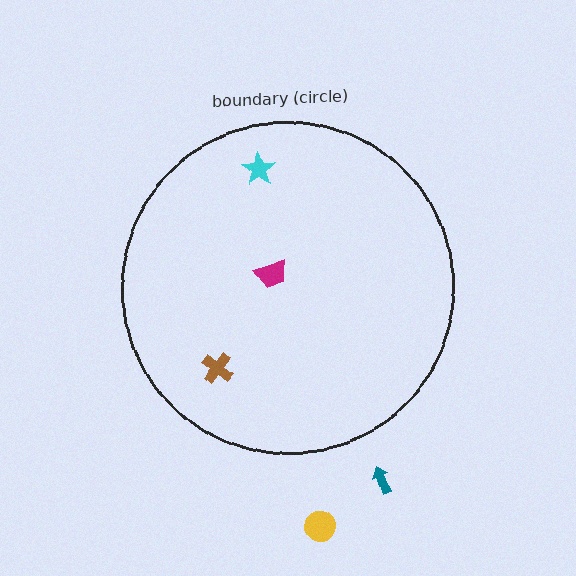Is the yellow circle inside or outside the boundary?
Outside.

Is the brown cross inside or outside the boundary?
Inside.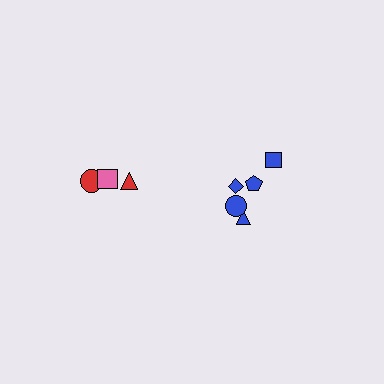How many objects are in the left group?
There are 3 objects.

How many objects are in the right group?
There are 5 objects.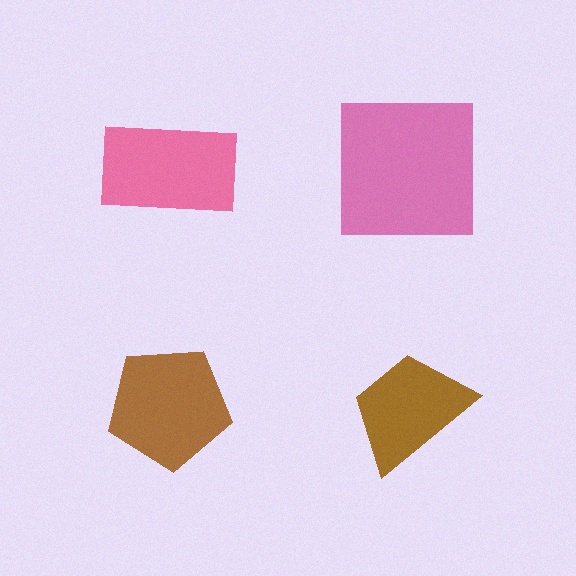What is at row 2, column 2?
A brown trapezoid.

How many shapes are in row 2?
2 shapes.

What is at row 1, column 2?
A pink square.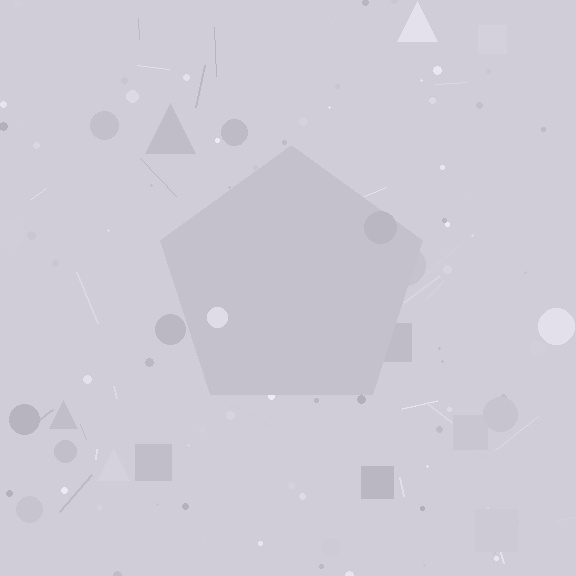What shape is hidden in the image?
A pentagon is hidden in the image.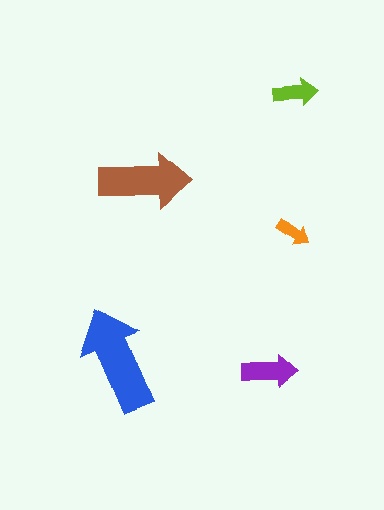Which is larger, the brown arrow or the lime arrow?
The brown one.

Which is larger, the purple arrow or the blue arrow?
The blue one.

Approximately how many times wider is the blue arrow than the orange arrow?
About 3 times wider.